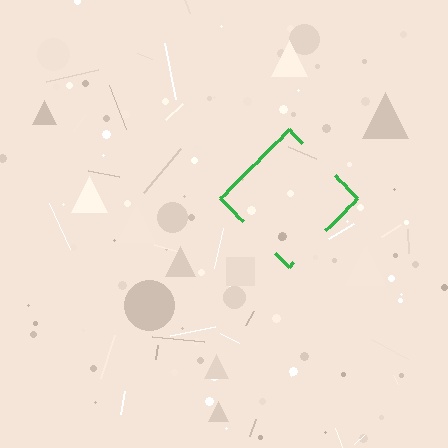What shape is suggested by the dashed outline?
The dashed outline suggests a diamond.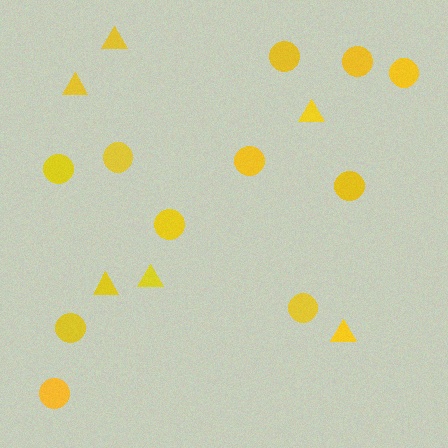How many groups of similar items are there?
There are 2 groups: one group of triangles (6) and one group of circles (11).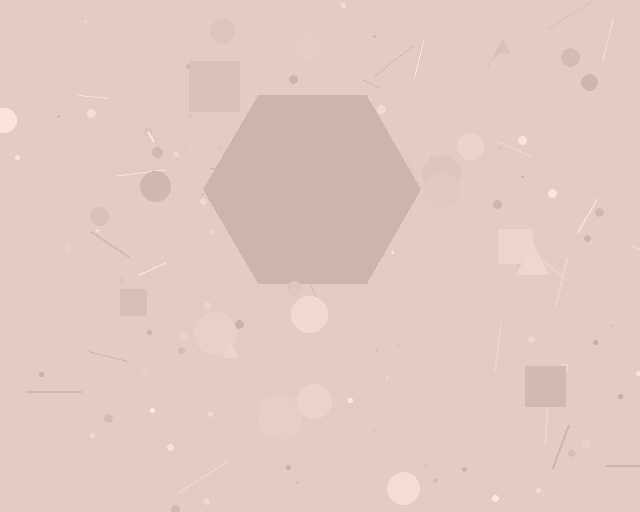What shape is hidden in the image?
A hexagon is hidden in the image.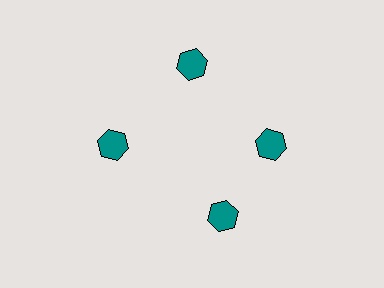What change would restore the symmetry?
The symmetry would be restored by rotating it back into even spacing with its neighbors so that all 4 hexagons sit at equal angles and equal distance from the center.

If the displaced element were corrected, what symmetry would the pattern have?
It would have 4-fold rotational symmetry — the pattern would map onto itself every 90 degrees.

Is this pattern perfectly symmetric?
No. The 4 teal hexagons are arranged in a ring, but one element near the 6 o'clock position is rotated out of alignment along the ring, breaking the 4-fold rotational symmetry.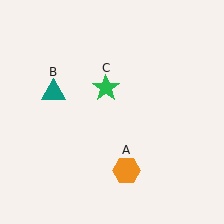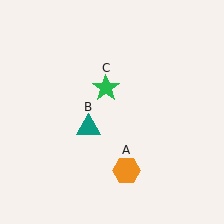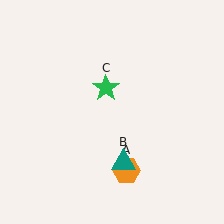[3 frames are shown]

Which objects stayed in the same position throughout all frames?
Orange hexagon (object A) and green star (object C) remained stationary.